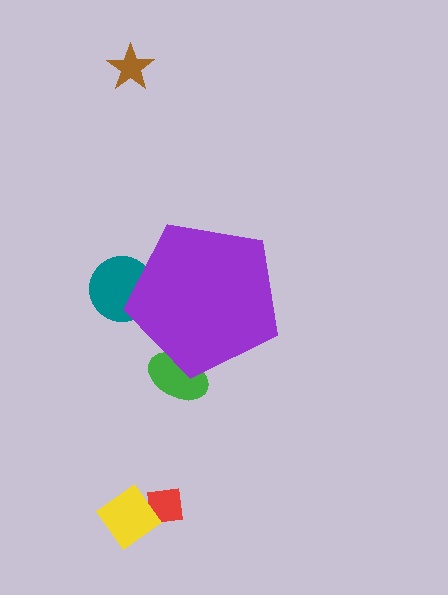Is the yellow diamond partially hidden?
No, the yellow diamond is fully visible.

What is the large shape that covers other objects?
A purple pentagon.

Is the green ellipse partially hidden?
Yes, the green ellipse is partially hidden behind the purple pentagon.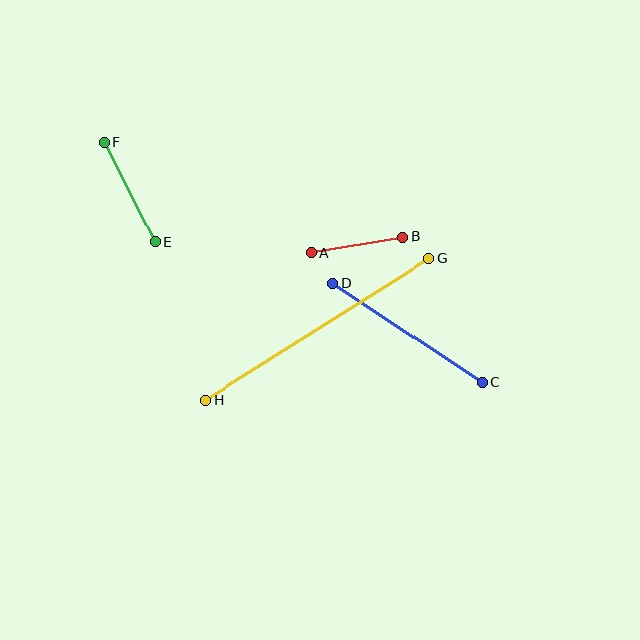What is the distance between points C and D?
The distance is approximately 180 pixels.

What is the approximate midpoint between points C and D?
The midpoint is at approximately (407, 333) pixels.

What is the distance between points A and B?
The distance is approximately 93 pixels.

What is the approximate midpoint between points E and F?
The midpoint is at approximately (130, 192) pixels.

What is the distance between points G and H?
The distance is approximately 263 pixels.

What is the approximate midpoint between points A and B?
The midpoint is at approximately (357, 245) pixels.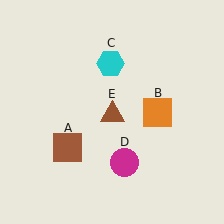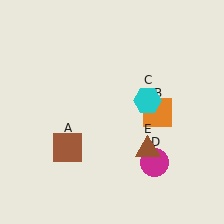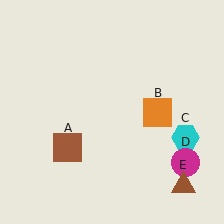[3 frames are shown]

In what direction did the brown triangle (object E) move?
The brown triangle (object E) moved down and to the right.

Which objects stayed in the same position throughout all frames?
Brown square (object A) and orange square (object B) remained stationary.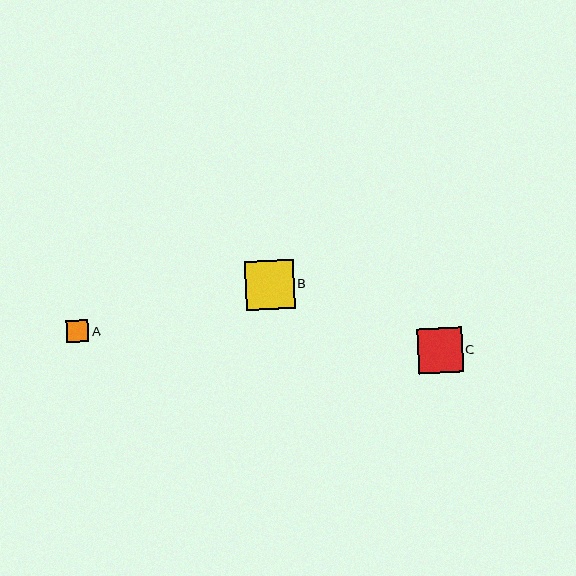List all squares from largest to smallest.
From largest to smallest: B, C, A.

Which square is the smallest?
Square A is the smallest with a size of approximately 22 pixels.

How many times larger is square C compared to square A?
Square C is approximately 2.0 times the size of square A.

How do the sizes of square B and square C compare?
Square B and square C are approximately the same size.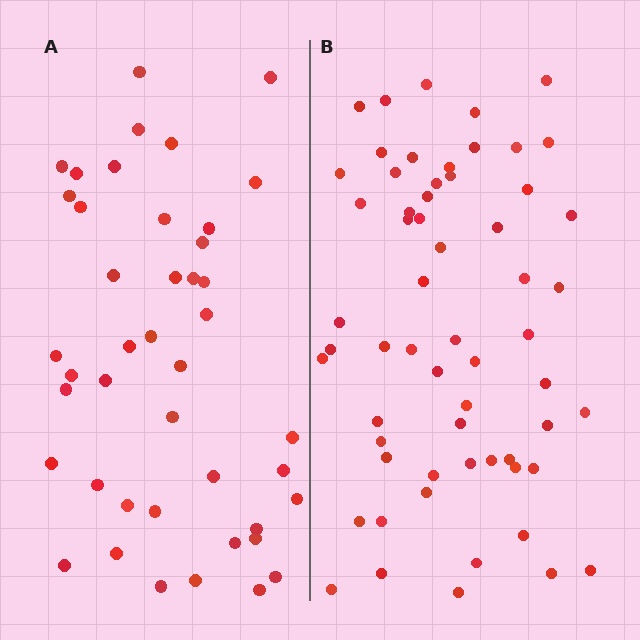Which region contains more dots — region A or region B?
Region B (the right region) has more dots.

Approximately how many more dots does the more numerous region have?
Region B has approximately 15 more dots than region A.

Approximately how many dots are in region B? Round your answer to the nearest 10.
About 60 dots.